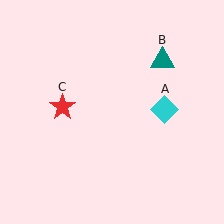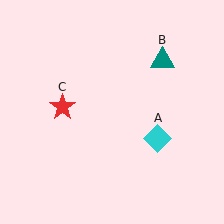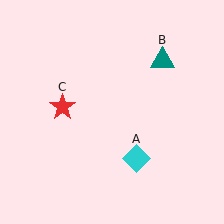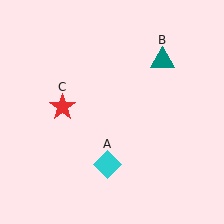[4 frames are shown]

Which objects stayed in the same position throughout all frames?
Teal triangle (object B) and red star (object C) remained stationary.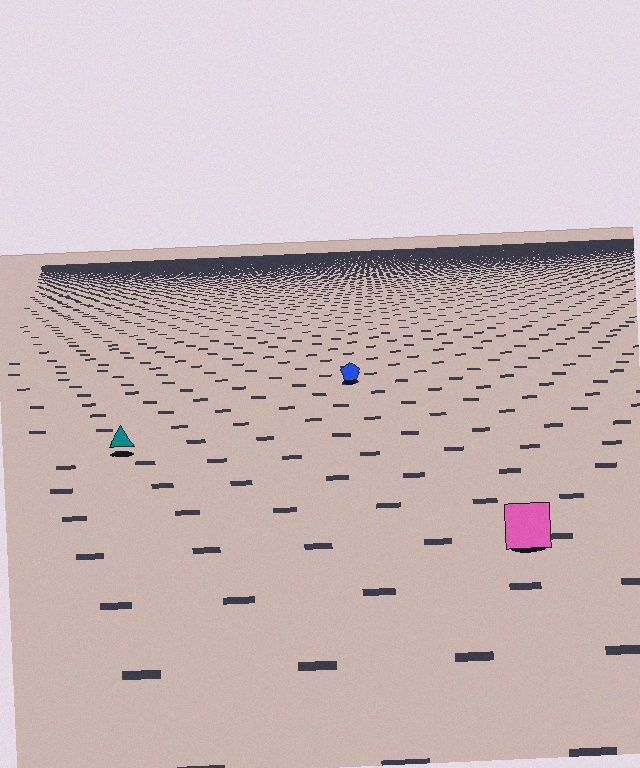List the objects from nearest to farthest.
From nearest to farthest: the pink square, the teal triangle, the blue pentagon.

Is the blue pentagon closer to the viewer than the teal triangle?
No. The teal triangle is closer — you can tell from the texture gradient: the ground texture is coarser near it.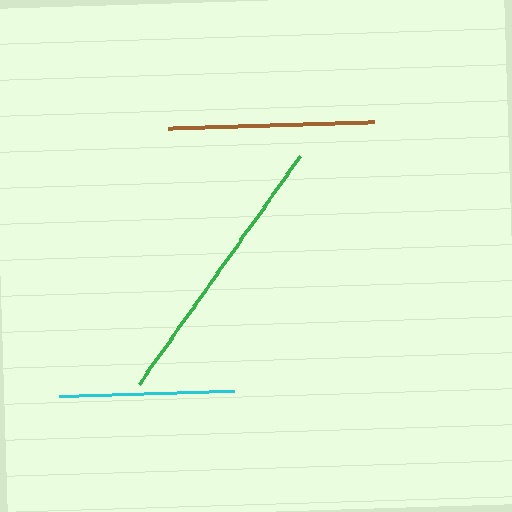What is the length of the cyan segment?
The cyan segment is approximately 175 pixels long.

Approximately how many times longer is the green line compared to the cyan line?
The green line is approximately 1.6 times the length of the cyan line.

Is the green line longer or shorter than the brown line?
The green line is longer than the brown line.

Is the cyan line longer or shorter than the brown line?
The brown line is longer than the cyan line.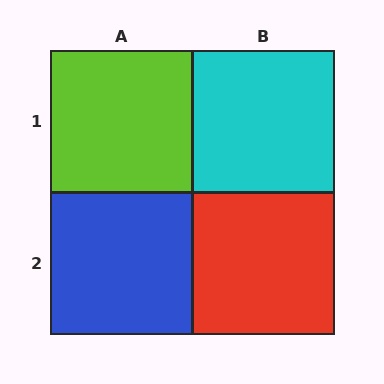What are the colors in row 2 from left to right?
Blue, red.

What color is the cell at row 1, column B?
Cyan.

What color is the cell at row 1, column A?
Lime.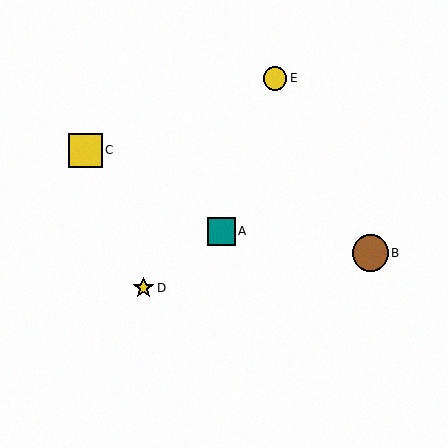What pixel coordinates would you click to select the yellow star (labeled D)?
Click at (143, 288) to select the yellow star D.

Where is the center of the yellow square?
The center of the yellow square is at (85, 150).